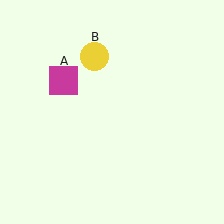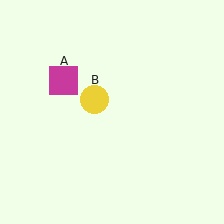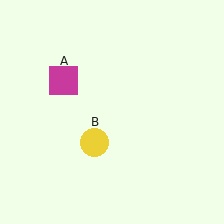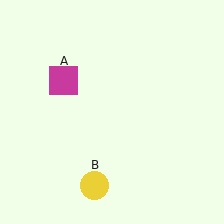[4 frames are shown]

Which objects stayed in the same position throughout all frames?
Magenta square (object A) remained stationary.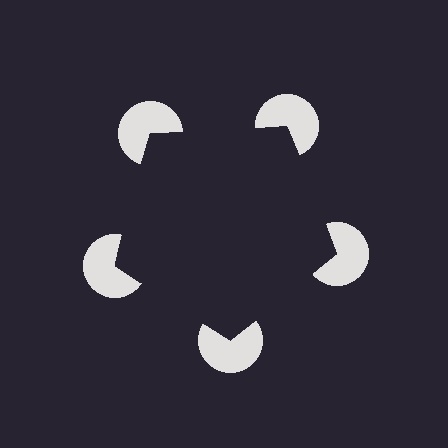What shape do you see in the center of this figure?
An illusory pentagon — its edges are inferred from the aligned wedge cuts in the pac-man discs, not physically drawn.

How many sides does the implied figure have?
5 sides.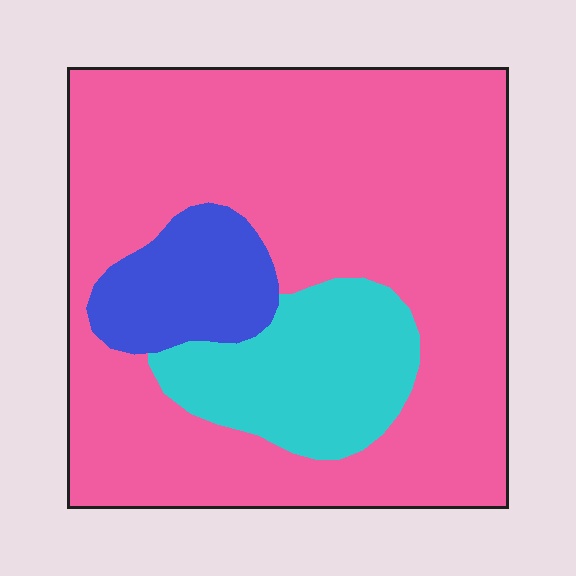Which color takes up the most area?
Pink, at roughly 75%.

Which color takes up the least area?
Blue, at roughly 10%.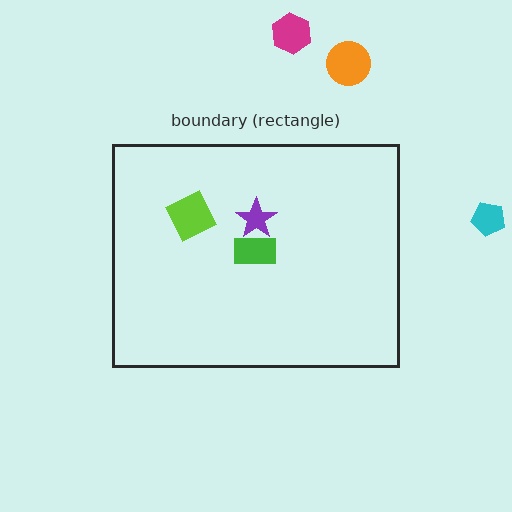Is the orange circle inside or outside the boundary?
Outside.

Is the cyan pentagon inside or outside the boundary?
Outside.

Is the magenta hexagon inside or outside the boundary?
Outside.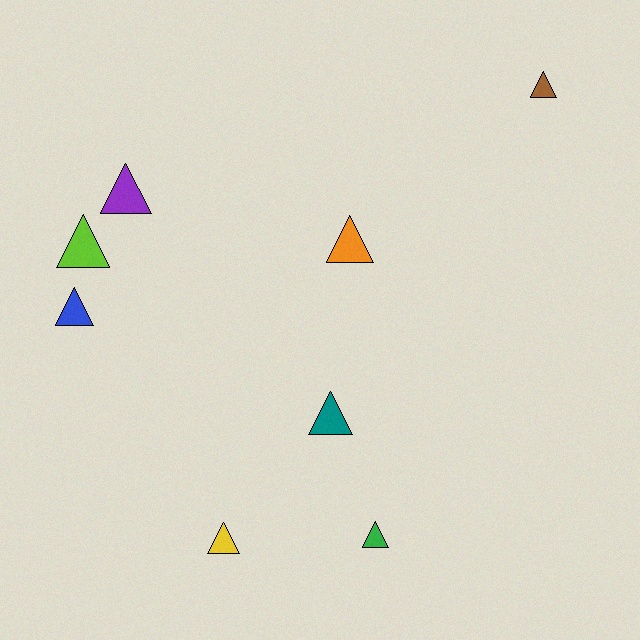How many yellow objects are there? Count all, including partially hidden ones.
There is 1 yellow object.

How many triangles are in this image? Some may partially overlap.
There are 8 triangles.